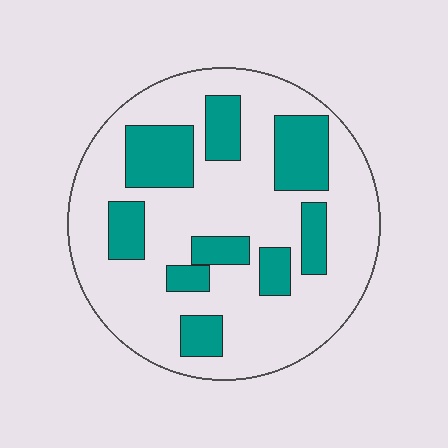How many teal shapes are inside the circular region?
9.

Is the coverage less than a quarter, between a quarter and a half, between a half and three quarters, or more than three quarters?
Between a quarter and a half.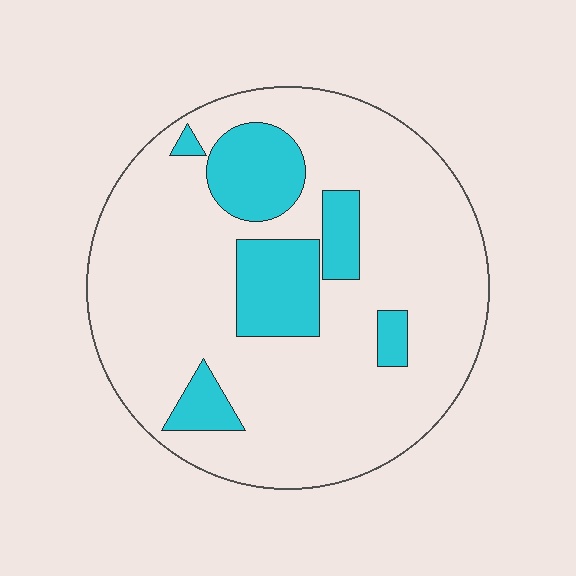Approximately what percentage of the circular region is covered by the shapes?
Approximately 20%.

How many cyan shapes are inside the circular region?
6.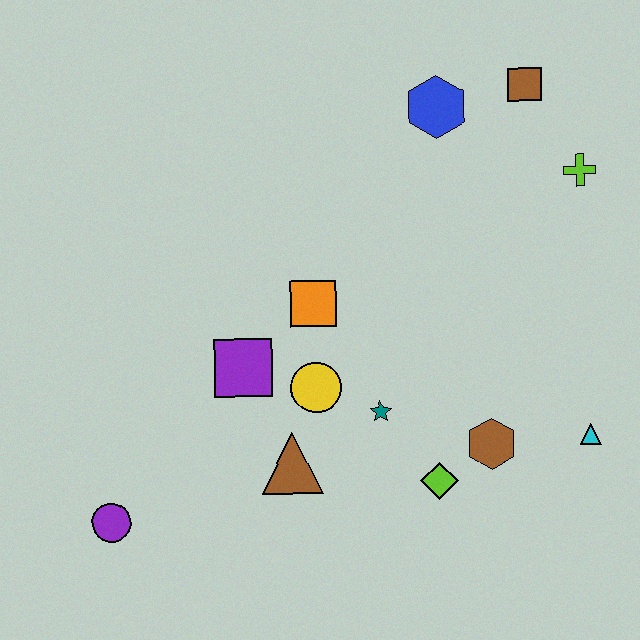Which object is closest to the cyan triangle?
The brown hexagon is closest to the cyan triangle.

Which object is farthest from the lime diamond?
The brown square is farthest from the lime diamond.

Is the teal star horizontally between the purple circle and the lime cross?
Yes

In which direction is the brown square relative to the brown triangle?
The brown square is above the brown triangle.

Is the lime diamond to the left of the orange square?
No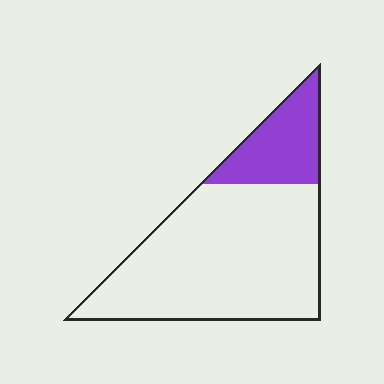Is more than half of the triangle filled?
No.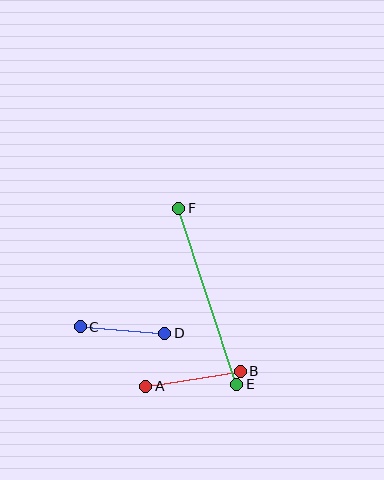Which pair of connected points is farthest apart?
Points E and F are farthest apart.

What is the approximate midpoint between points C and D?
The midpoint is at approximately (122, 330) pixels.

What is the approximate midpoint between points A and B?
The midpoint is at approximately (193, 379) pixels.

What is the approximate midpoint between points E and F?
The midpoint is at approximately (208, 296) pixels.